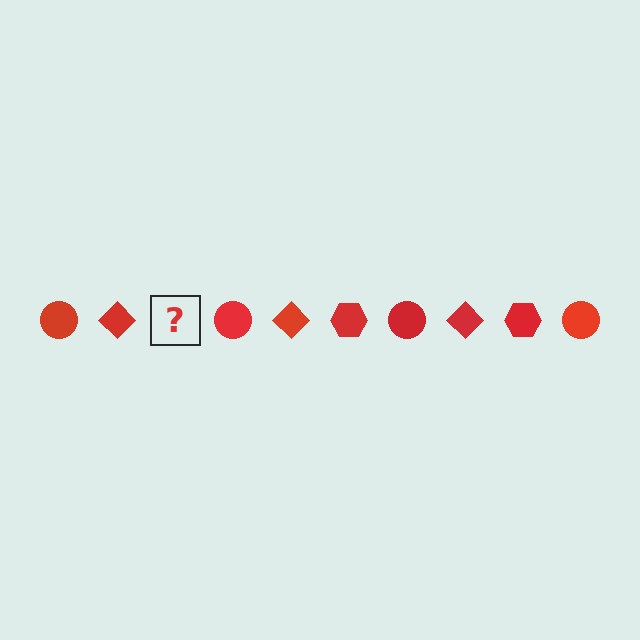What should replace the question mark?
The question mark should be replaced with a red hexagon.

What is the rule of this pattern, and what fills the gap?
The rule is that the pattern cycles through circle, diamond, hexagon shapes in red. The gap should be filled with a red hexagon.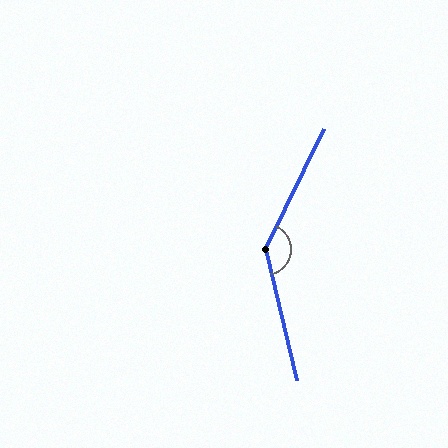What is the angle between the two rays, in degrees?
Approximately 141 degrees.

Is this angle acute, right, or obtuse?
It is obtuse.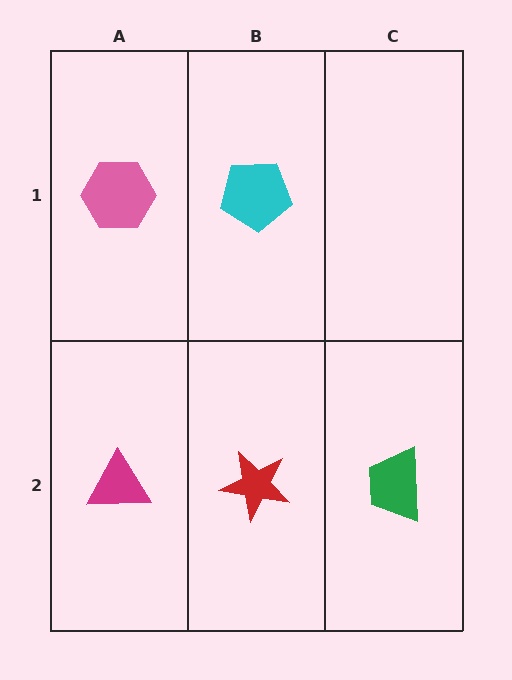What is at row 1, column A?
A pink hexagon.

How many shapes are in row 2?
3 shapes.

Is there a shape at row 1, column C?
No, that cell is empty.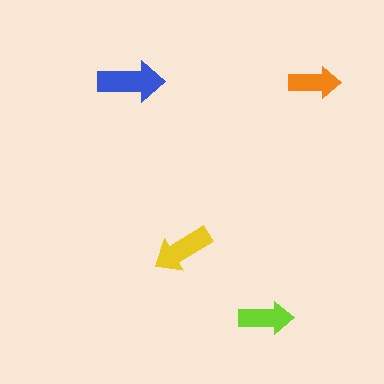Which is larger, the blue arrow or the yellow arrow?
The blue one.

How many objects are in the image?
There are 4 objects in the image.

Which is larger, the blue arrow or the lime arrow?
The blue one.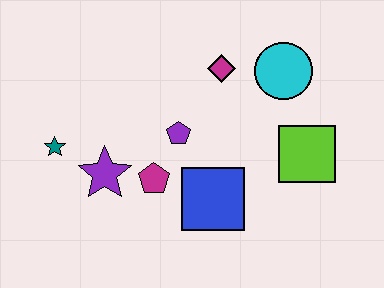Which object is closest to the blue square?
The magenta pentagon is closest to the blue square.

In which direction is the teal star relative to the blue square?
The teal star is to the left of the blue square.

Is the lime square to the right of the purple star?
Yes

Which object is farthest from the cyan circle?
The teal star is farthest from the cyan circle.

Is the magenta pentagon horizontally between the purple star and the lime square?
Yes